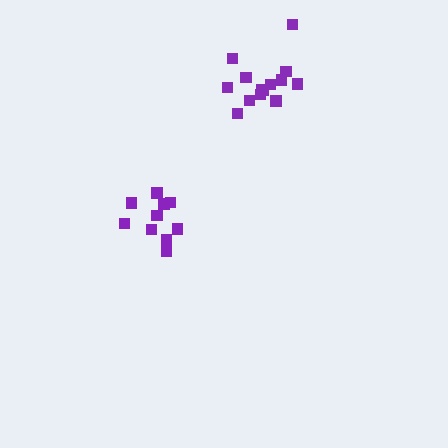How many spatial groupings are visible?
There are 2 spatial groupings.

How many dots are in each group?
Group 1: 10 dots, Group 2: 14 dots (24 total).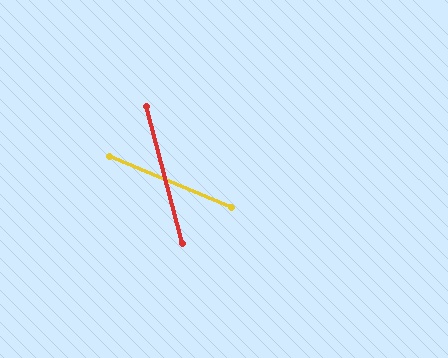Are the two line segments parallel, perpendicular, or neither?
Neither parallel nor perpendicular — they differ by about 53°.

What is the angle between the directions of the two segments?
Approximately 53 degrees.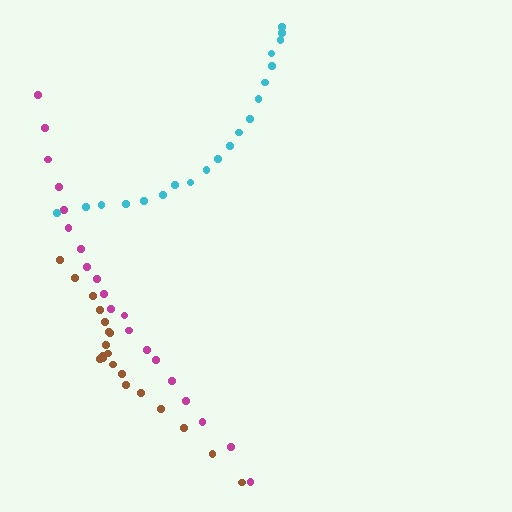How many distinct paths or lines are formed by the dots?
There are 3 distinct paths.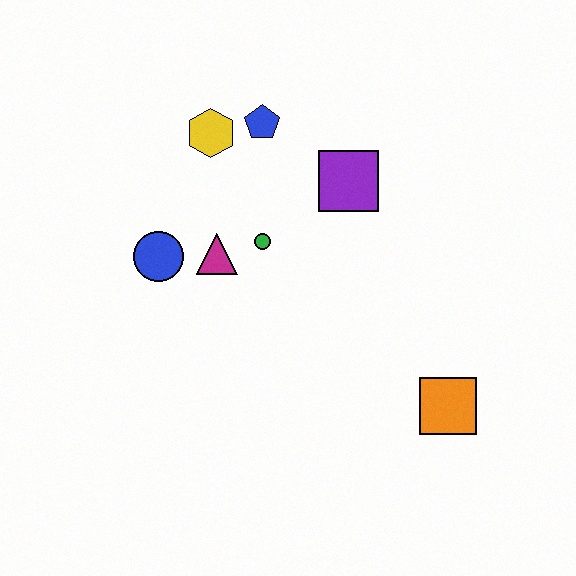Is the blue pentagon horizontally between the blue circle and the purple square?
Yes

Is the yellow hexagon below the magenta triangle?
No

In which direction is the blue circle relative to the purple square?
The blue circle is to the left of the purple square.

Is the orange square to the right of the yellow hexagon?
Yes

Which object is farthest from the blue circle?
The orange square is farthest from the blue circle.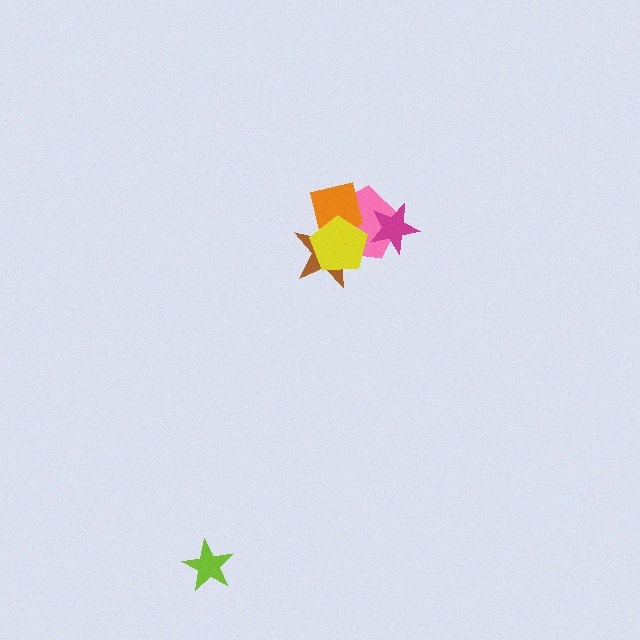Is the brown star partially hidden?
Yes, it is partially covered by another shape.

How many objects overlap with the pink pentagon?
4 objects overlap with the pink pentagon.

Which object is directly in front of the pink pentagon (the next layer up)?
The magenta star is directly in front of the pink pentagon.